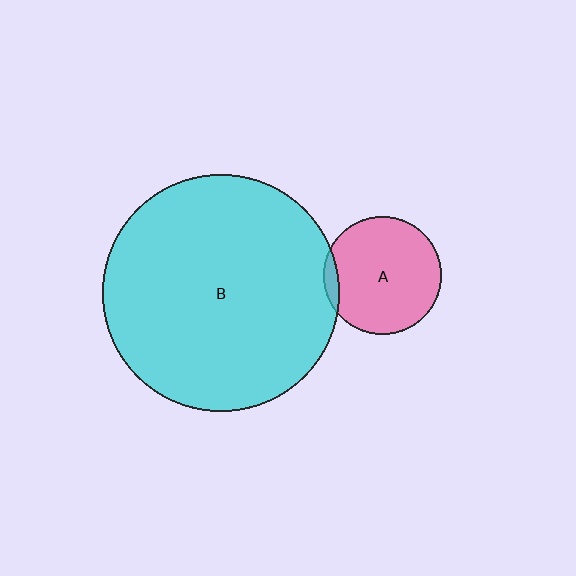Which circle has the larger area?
Circle B (cyan).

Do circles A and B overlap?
Yes.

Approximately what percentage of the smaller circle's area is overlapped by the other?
Approximately 5%.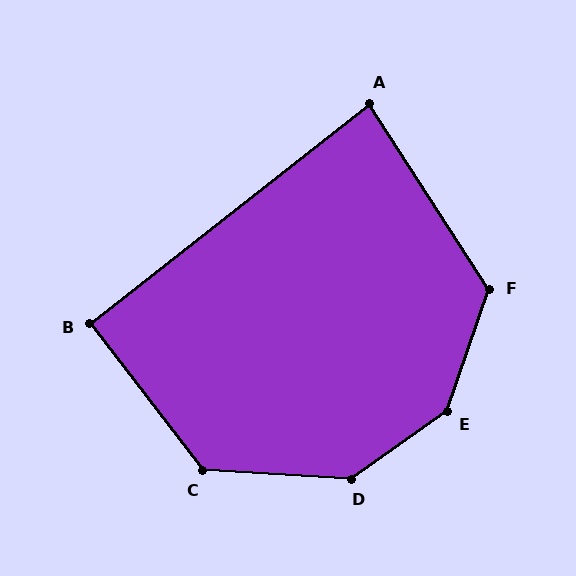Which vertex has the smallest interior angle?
A, at approximately 85 degrees.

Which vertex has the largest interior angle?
E, at approximately 144 degrees.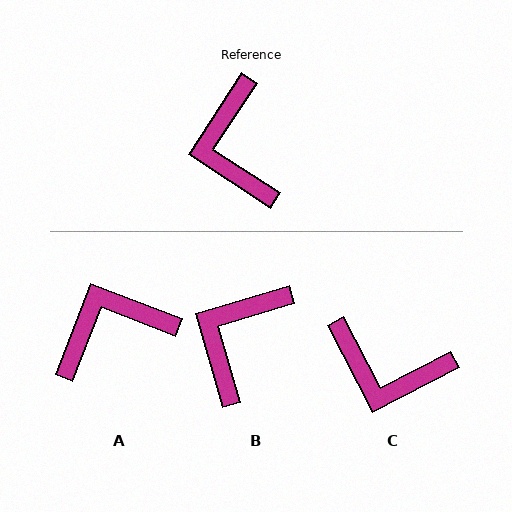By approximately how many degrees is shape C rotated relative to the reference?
Approximately 60 degrees counter-clockwise.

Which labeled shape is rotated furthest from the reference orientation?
A, about 78 degrees away.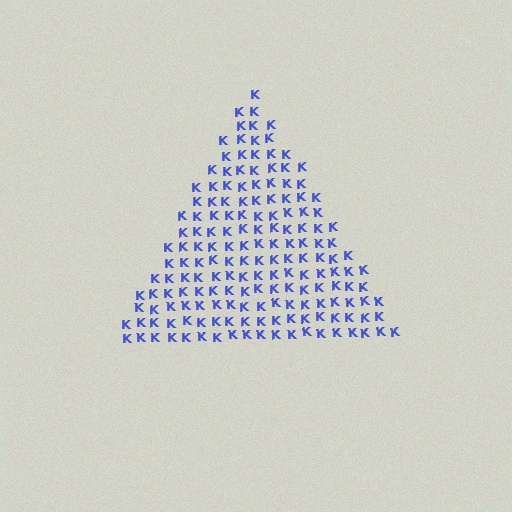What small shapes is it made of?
It is made of small letter K's.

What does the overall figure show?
The overall figure shows a triangle.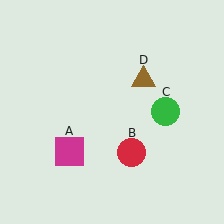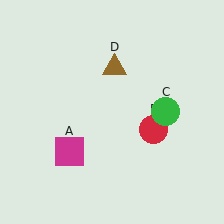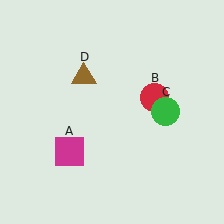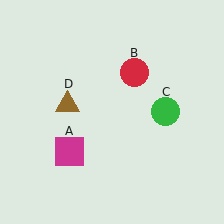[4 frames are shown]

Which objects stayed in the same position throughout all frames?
Magenta square (object A) and green circle (object C) remained stationary.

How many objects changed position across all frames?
2 objects changed position: red circle (object B), brown triangle (object D).